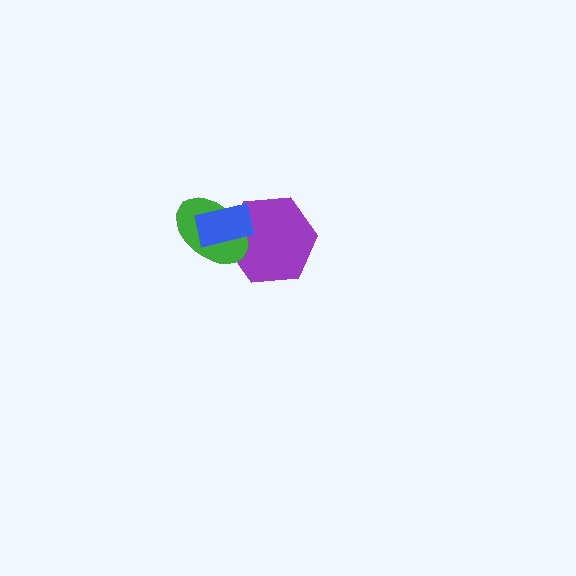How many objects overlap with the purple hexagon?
2 objects overlap with the purple hexagon.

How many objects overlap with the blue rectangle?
2 objects overlap with the blue rectangle.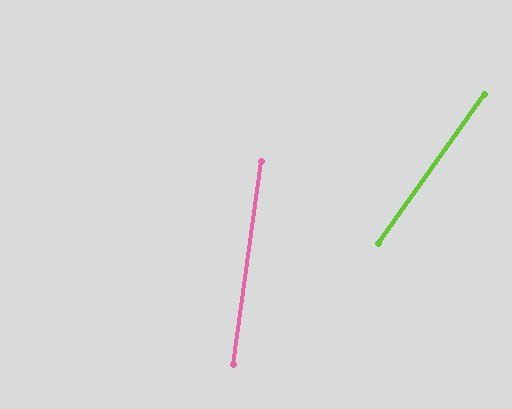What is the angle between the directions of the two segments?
Approximately 28 degrees.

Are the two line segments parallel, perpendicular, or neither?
Neither parallel nor perpendicular — they differ by about 28°.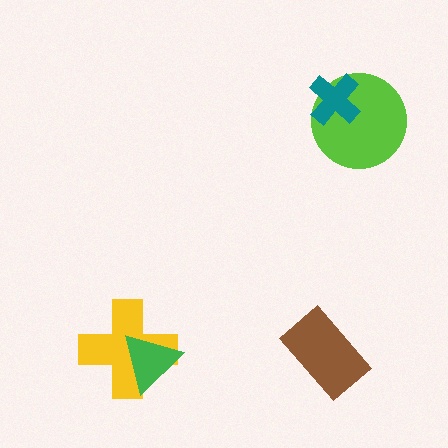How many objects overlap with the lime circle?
1 object overlaps with the lime circle.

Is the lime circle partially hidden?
Yes, it is partially covered by another shape.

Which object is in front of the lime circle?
The teal cross is in front of the lime circle.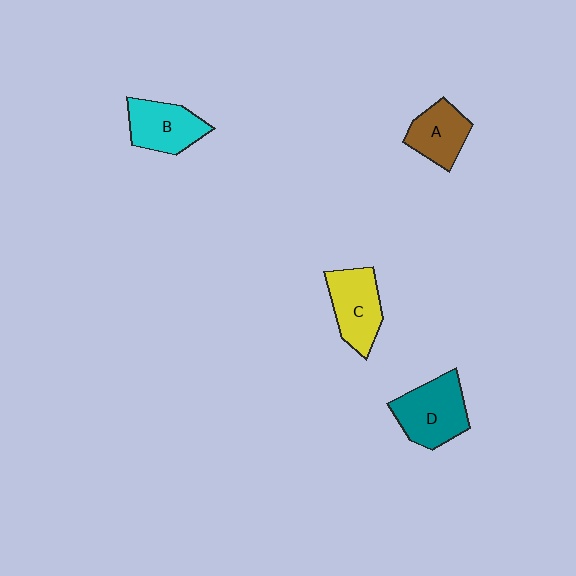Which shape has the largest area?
Shape D (teal).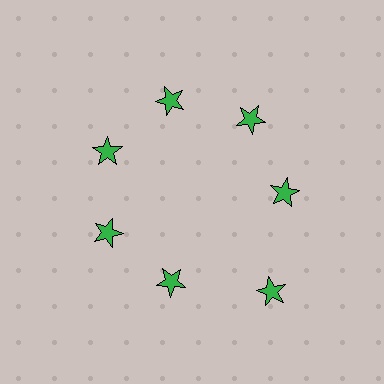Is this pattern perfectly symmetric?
No. The 7 green stars are arranged in a ring, but one element near the 5 o'clock position is pushed outward from the center, breaking the 7-fold rotational symmetry.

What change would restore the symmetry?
The symmetry would be restored by moving it inward, back onto the ring so that all 7 stars sit at equal angles and equal distance from the center.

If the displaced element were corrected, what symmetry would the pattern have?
It would have 7-fold rotational symmetry — the pattern would map onto itself every 51 degrees.